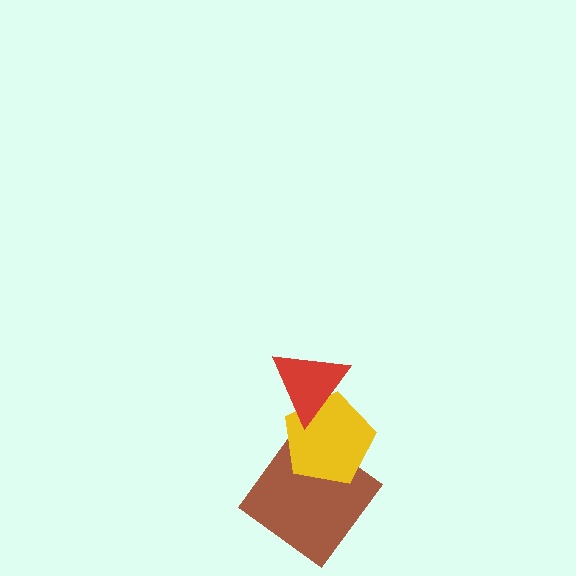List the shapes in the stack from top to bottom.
From top to bottom: the red triangle, the yellow pentagon, the brown diamond.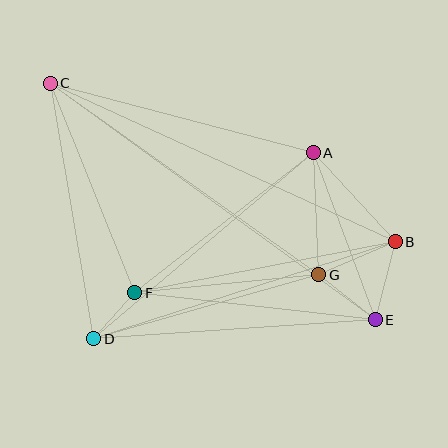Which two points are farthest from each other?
Points C and E are farthest from each other.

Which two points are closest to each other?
Points D and F are closest to each other.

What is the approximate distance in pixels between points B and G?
The distance between B and G is approximately 84 pixels.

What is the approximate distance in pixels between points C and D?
The distance between C and D is approximately 259 pixels.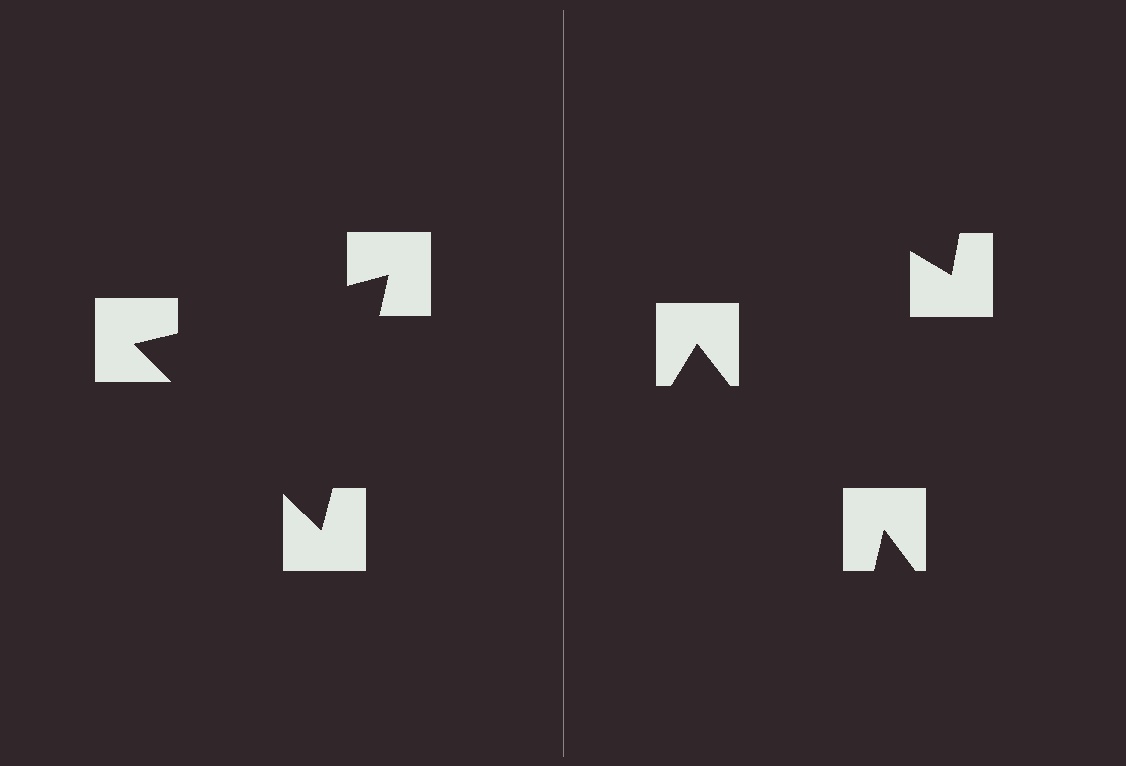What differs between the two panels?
The notched squares are positioned identically on both sides; only the wedge orientations differ. On the left they align to a triangle; on the right they are misaligned.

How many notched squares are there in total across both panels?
6 — 3 on each side.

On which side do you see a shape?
An illusory triangle appears on the left side. On the right side the wedge cuts are rotated, so no coherent shape forms.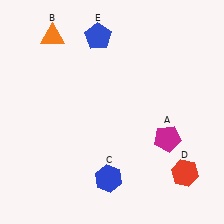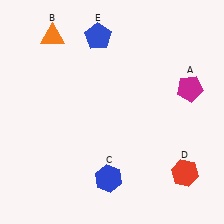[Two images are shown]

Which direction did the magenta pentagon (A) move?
The magenta pentagon (A) moved up.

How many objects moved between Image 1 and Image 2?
1 object moved between the two images.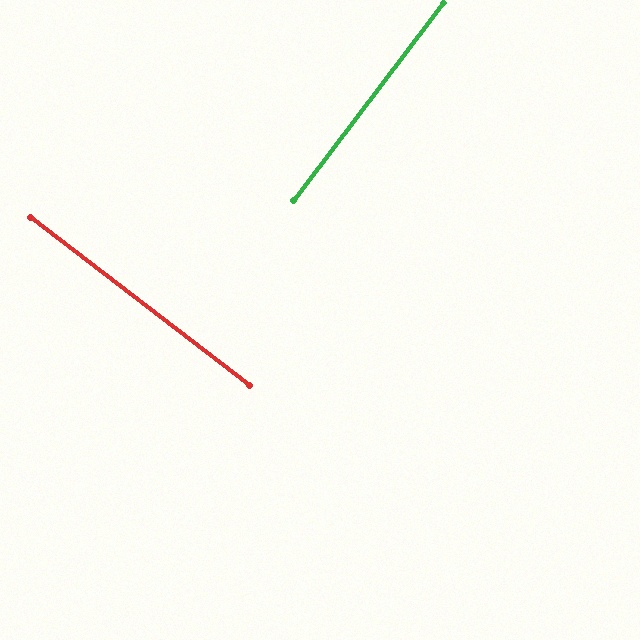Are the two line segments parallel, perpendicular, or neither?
Perpendicular — they meet at approximately 90°.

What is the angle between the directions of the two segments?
Approximately 90 degrees.